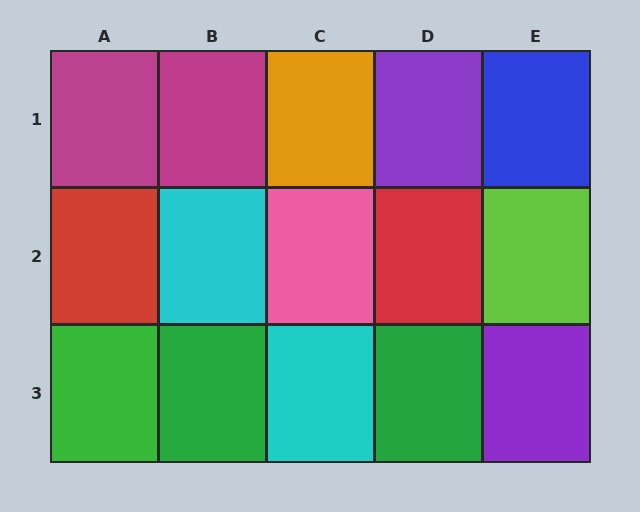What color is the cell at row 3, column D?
Green.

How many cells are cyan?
2 cells are cyan.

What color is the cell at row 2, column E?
Lime.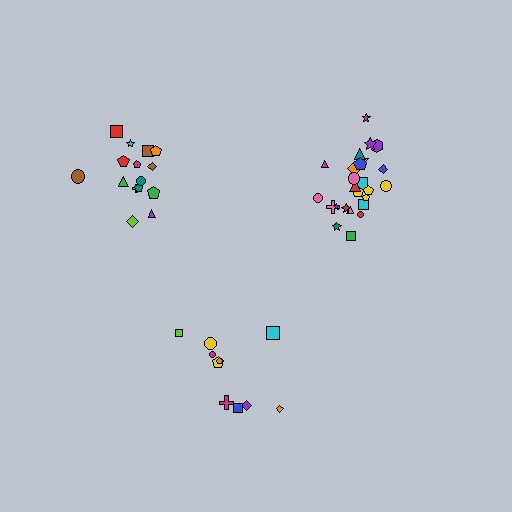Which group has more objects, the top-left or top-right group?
The top-right group.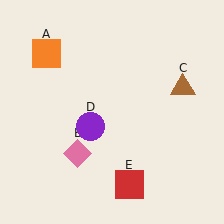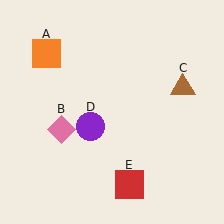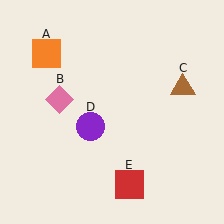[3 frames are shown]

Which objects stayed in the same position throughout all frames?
Orange square (object A) and brown triangle (object C) and purple circle (object D) and red square (object E) remained stationary.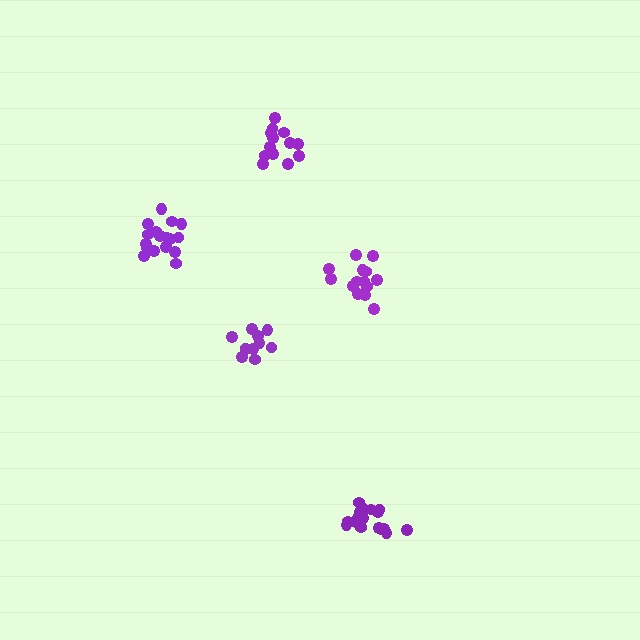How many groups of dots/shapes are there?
There are 5 groups.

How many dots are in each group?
Group 1: 17 dots, Group 2: 15 dots, Group 3: 17 dots, Group 4: 13 dots, Group 5: 11 dots (73 total).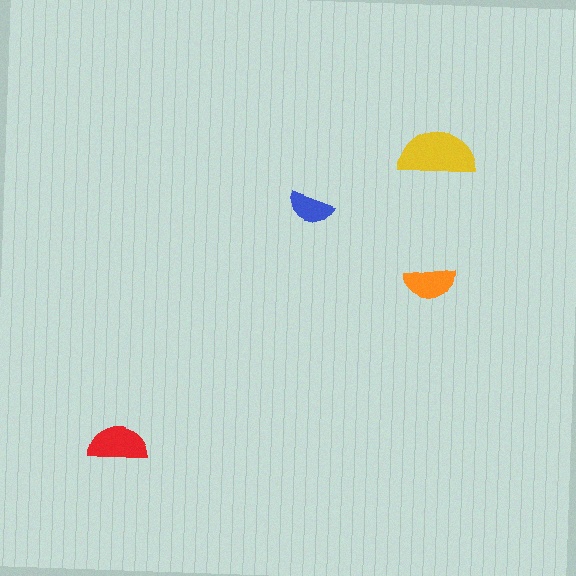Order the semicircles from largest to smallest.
the yellow one, the red one, the orange one, the blue one.